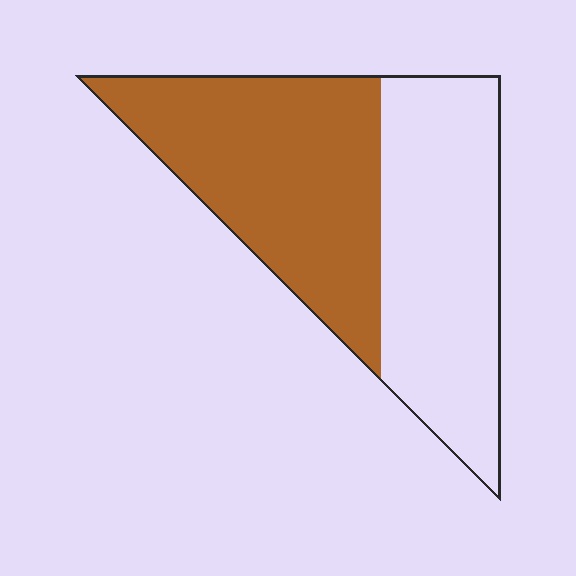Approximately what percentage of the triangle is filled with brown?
Approximately 50%.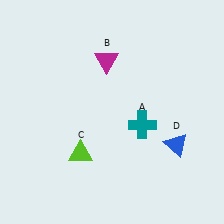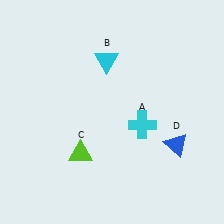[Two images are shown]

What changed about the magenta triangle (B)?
In Image 1, B is magenta. In Image 2, it changed to cyan.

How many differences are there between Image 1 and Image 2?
There are 2 differences between the two images.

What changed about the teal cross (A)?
In Image 1, A is teal. In Image 2, it changed to cyan.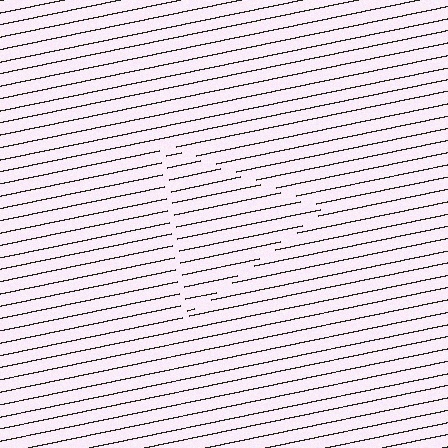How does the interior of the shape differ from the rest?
The interior of the shape contains the same grating, shifted by half a period — the contour is defined by the phase discontinuity where line-ends from the inner and outer gratings abut.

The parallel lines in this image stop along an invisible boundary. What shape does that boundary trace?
An illusory triangle. The interior of the shape contains the same grating, shifted by half a period — the contour is defined by the phase discontinuity where line-ends from the inner and outer gratings abut.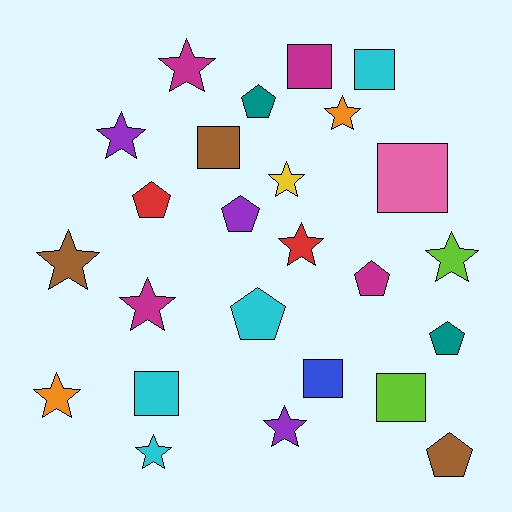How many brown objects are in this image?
There are 3 brown objects.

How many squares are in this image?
There are 7 squares.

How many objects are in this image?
There are 25 objects.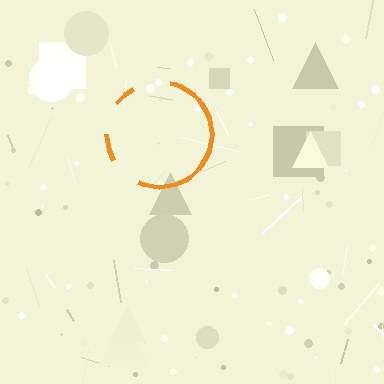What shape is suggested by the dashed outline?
The dashed outline suggests a circle.